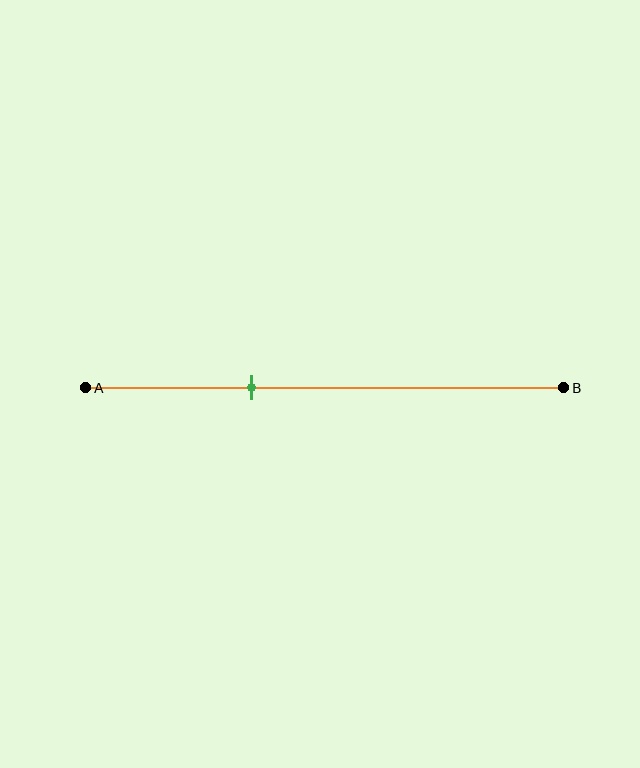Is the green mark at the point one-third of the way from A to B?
Yes, the mark is approximately at the one-third point.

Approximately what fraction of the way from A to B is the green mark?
The green mark is approximately 35% of the way from A to B.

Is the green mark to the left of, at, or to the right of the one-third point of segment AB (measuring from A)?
The green mark is approximately at the one-third point of segment AB.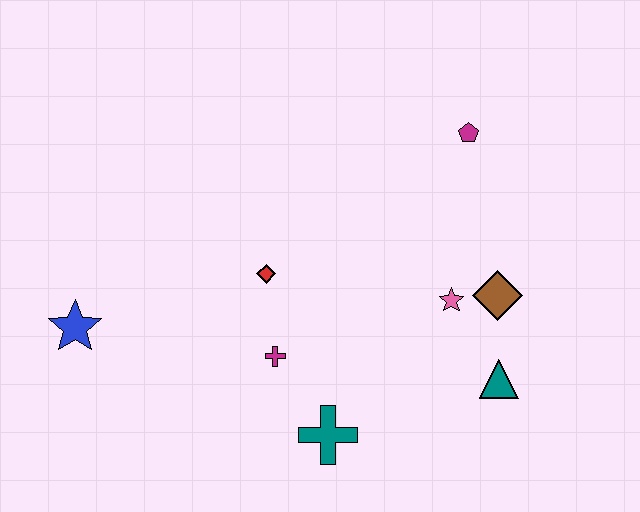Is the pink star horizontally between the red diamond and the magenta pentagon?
Yes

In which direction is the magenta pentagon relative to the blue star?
The magenta pentagon is to the right of the blue star.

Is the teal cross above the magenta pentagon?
No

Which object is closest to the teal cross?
The magenta cross is closest to the teal cross.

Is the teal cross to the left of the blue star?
No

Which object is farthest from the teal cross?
The magenta pentagon is farthest from the teal cross.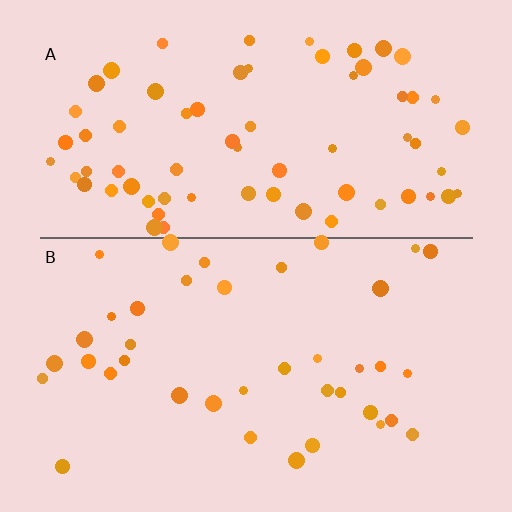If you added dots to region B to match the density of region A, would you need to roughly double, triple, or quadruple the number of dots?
Approximately double.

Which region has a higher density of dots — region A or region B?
A (the top).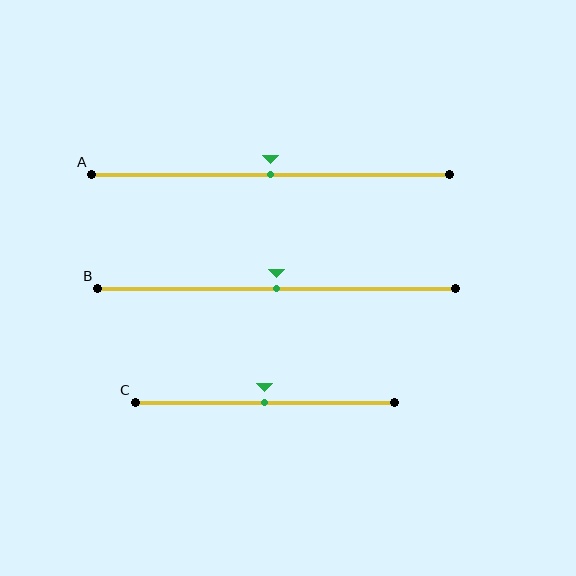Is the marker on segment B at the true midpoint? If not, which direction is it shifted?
Yes, the marker on segment B is at the true midpoint.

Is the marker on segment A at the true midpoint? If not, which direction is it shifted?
Yes, the marker on segment A is at the true midpoint.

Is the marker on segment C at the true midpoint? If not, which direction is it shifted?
Yes, the marker on segment C is at the true midpoint.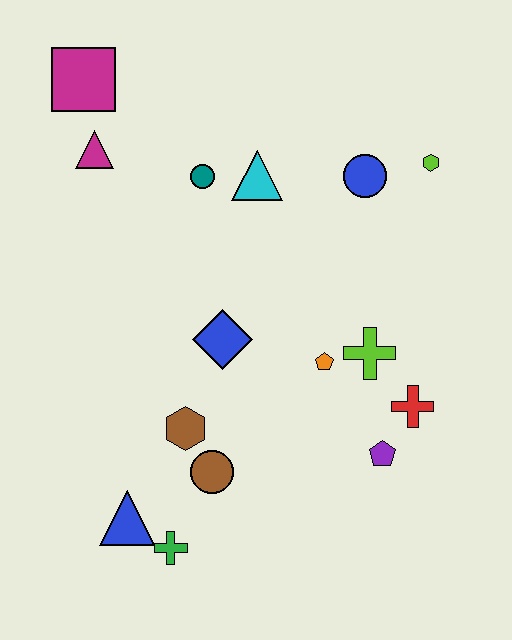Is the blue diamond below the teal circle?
Yes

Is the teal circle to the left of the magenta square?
No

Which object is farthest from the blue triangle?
The lime hexagon is farthest from the blue triangle.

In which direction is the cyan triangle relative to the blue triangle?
The cyan triangle is above the blue triangle.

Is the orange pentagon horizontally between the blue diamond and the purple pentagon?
Yes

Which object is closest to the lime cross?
The orange pentagon is closest to the lime cross.